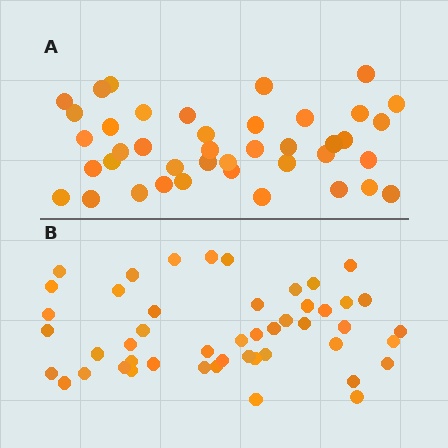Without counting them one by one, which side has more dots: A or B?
Region B (the bottom region) has more dots.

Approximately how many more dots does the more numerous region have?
Region B has roughly 8 or so more dots than region A.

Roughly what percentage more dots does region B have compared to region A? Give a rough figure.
About 15% more.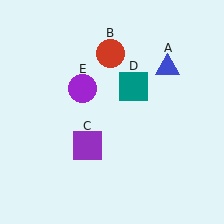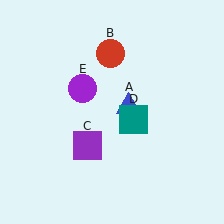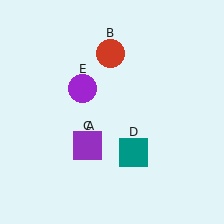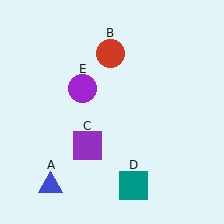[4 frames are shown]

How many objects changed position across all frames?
2 objects changed position: blue triangle (object A), teal square (object D).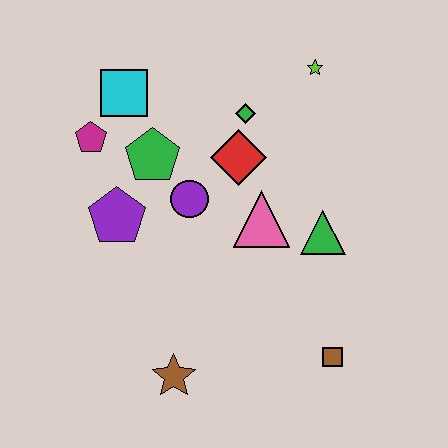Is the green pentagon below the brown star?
No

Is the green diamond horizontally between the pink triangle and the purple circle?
Yes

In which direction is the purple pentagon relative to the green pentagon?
The purple pentagon is below the green pentagon.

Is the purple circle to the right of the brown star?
Yes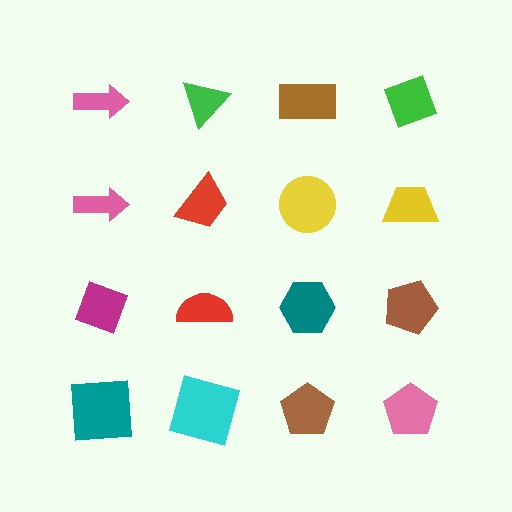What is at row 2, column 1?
A pink arrow.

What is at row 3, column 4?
A brown pentagon.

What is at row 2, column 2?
A red trapezoid.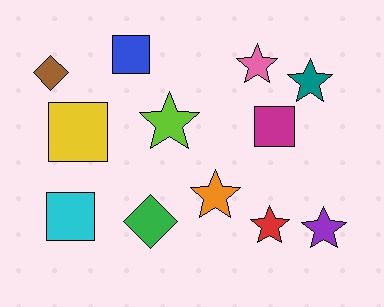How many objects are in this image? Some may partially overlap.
There are 12 objects.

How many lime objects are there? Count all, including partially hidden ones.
There is 1 lime object.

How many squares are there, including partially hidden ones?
There are 4 squares.